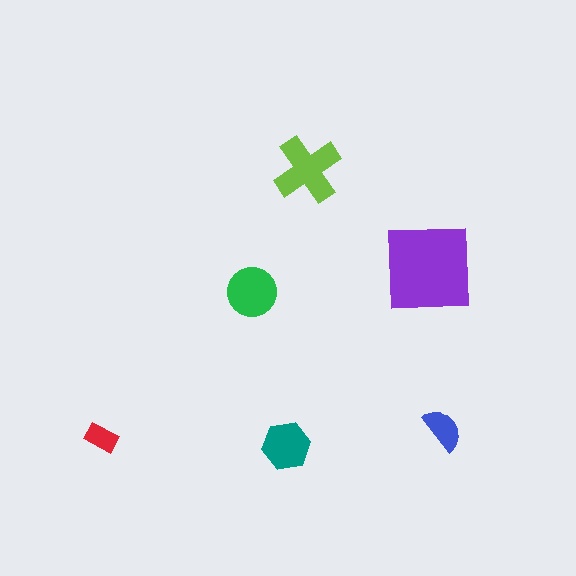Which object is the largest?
The purple square.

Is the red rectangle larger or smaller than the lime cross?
Smaller.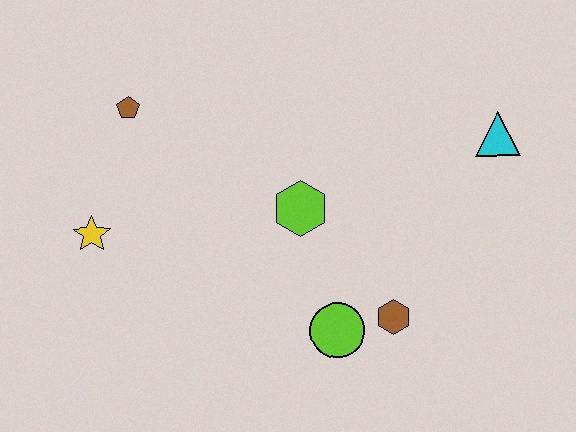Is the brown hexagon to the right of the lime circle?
Yes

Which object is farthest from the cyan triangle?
The yellow star is farthest from the cyan triangle.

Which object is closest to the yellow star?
The brown pentagon is closest to the yellow star.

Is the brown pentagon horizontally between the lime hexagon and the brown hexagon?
No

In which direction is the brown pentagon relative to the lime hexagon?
The brown pentagon is to the left of the lime hexagon.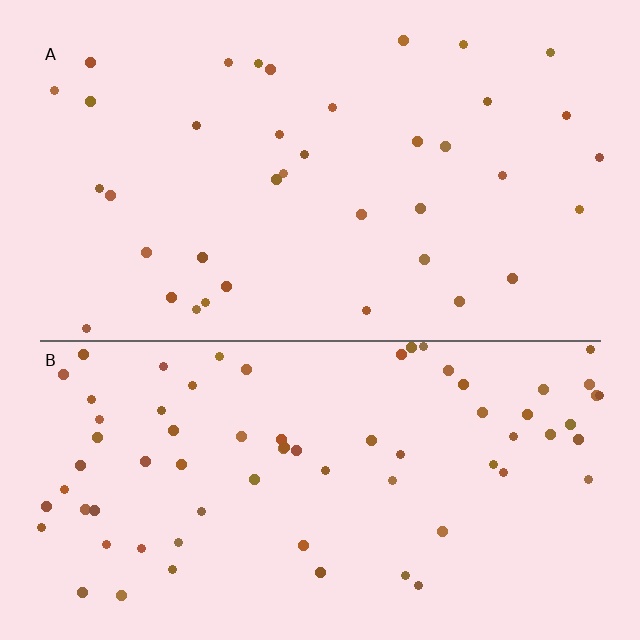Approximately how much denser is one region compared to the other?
Approximately 1.9× — region B over region A.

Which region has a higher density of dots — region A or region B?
B (the bottom).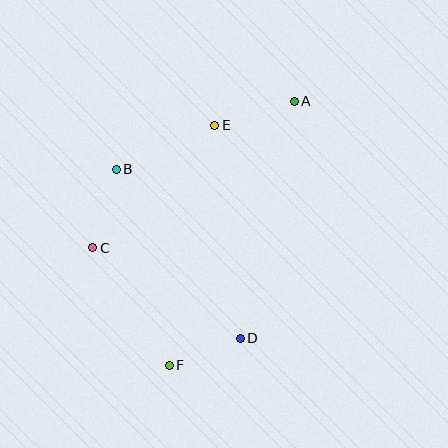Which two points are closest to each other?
Points D and F are closest to each other.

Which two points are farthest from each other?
Points A and F are farthest from each other.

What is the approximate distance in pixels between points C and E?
The distance between C and E is approximately 173 pixels.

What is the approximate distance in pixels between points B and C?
The distance between B and C is approximately 82 pixels.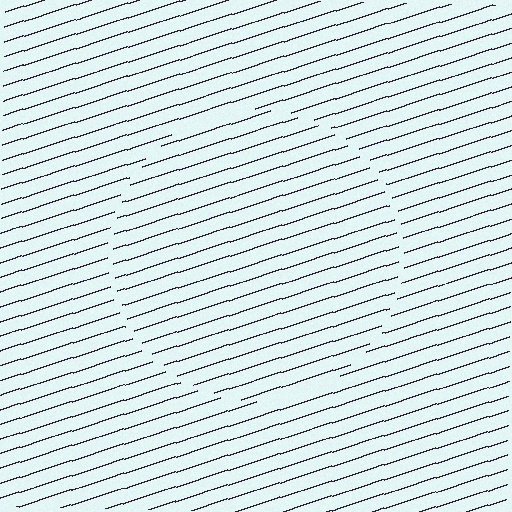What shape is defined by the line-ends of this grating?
An illusory circle. The interior of the shape contains the same grating, shifted by half a period — the contour is defined by the phase discontinuity where line-ends from the inner and outer gratings abut.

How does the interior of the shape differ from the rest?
The interior of the shape contains the same grating, shifted by half a period — the contour is defined by the phase discontinuity where line-ends from the inner and outer gratings abut.